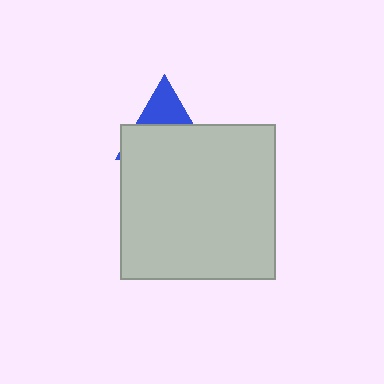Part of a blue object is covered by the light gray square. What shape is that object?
It is a triangle.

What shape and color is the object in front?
The object in front is a light gray square.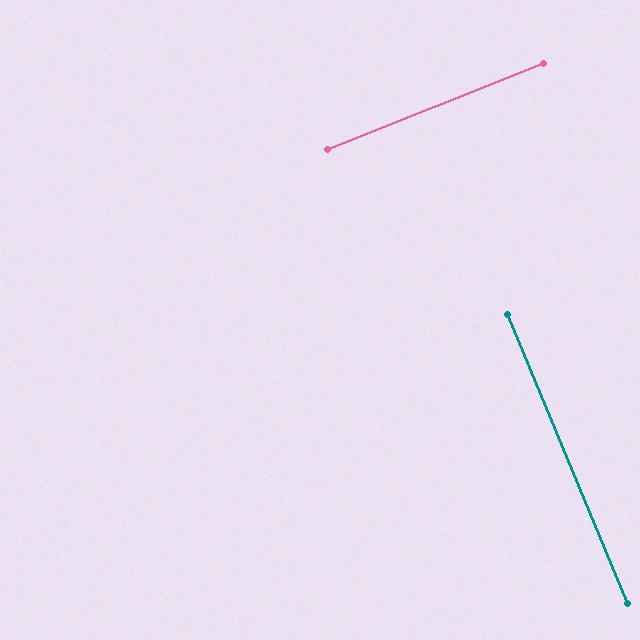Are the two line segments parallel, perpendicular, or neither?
Perpendicular — they meet at approximately 89°.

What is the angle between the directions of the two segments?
Approximately 89 degrees.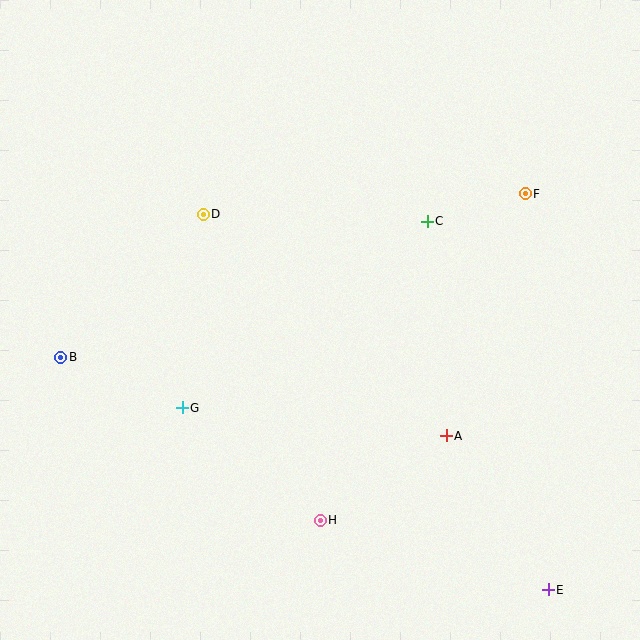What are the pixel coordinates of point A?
Point A is at (446, 436).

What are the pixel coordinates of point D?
Point D is at (203, 214).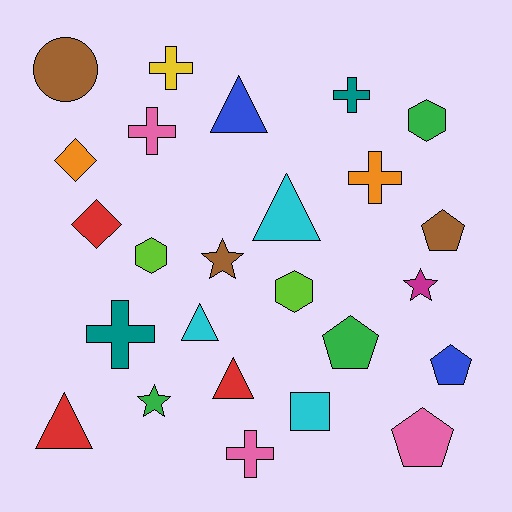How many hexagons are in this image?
There are 3 hexagons.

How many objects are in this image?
There are 25 objects.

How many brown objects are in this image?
There are 3 brown objects.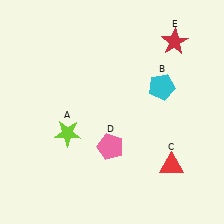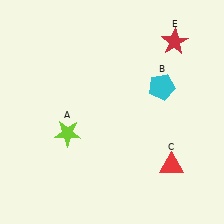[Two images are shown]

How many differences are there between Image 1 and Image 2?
There is 1 difference between the two images.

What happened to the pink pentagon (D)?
The pink pentagon (D) was removed in Image 2. It was in the bottom-left area of Image 1.